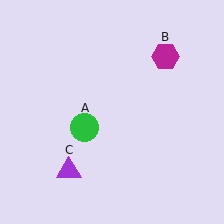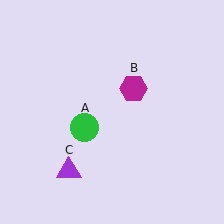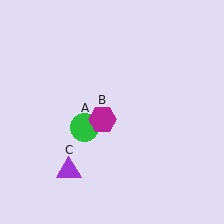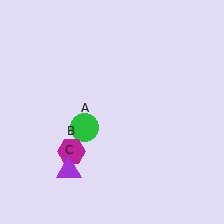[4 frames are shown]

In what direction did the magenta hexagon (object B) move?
The magenta hexagon (object B) moved down and to the left.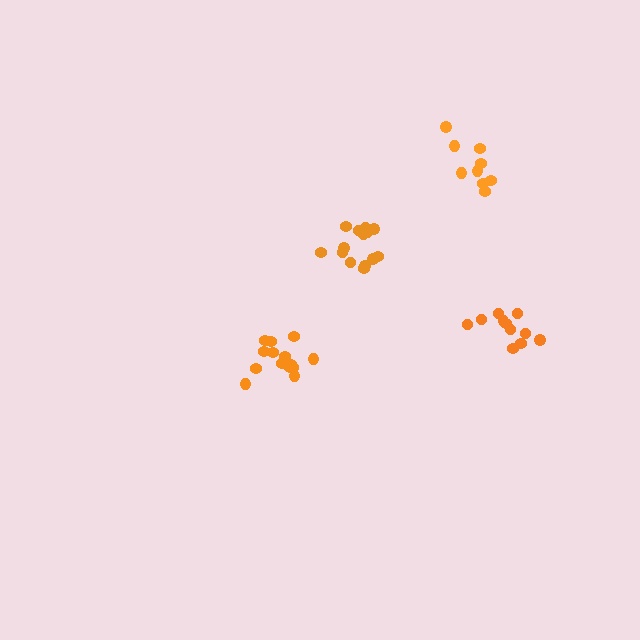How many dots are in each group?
Group 1: 14 dots, Group 2: 14 dots, Group 3: 9 dots, Group 4: 11 dots (48 total).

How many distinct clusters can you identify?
There are 4 distinct clusters.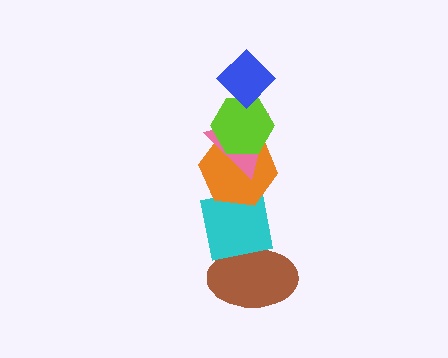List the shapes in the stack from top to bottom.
From top to bottom: the blue diamond, the lime hexagon, the pink triangle, the orange hexagon, the cyan square, the brown ellipse.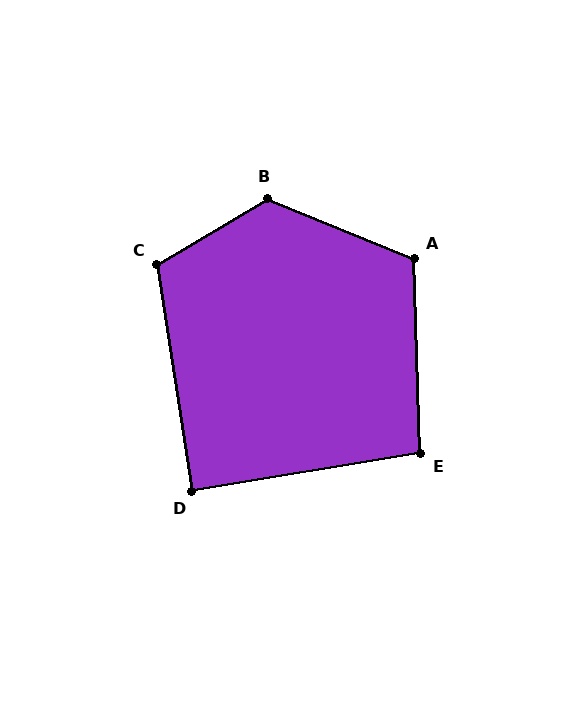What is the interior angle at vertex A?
Approximately 114 degrees (obtuse).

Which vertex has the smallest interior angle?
D, at approximately 90 degrees.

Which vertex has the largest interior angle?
B, at approximately 127 degrees.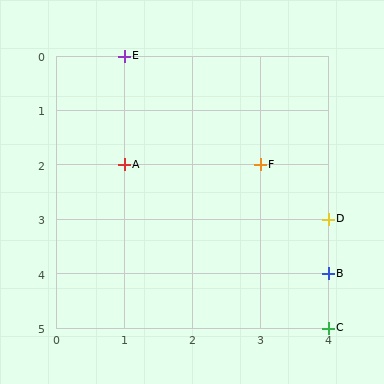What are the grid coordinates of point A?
Point A is at grid coordinates (1, 2).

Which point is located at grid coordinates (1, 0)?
Point E is at (1, 0).